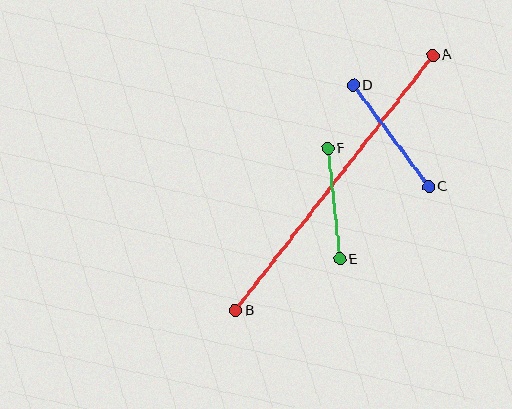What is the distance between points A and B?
The distance is approximately 323 pixels.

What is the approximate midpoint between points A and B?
The midpoint is at approximately (334, 183) pixels.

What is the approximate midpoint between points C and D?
The midpoint is at approximately (391, 136) pixels.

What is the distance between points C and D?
The distance is approximately 126 pixels.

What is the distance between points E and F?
The distance is approximately 111 pixels.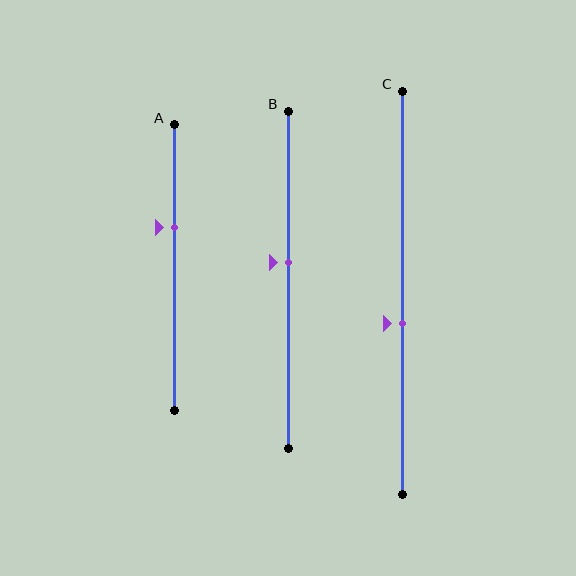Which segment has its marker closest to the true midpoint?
Segment B has its marker closest to the true midpoint.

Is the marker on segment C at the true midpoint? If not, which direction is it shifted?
No, the marker on segment C is shifted downward by about 7% of the segment length.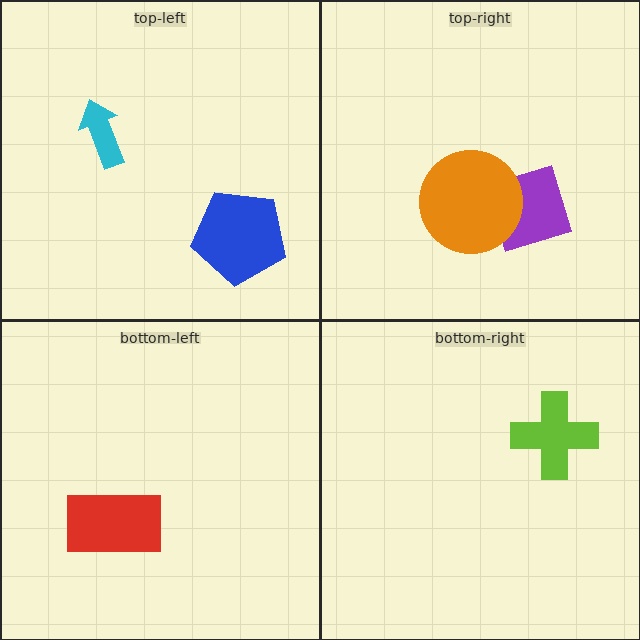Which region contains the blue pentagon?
The top-left region.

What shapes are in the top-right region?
The purple square, the orange circle.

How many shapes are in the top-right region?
2.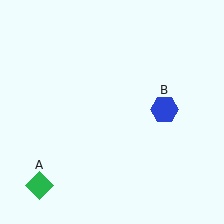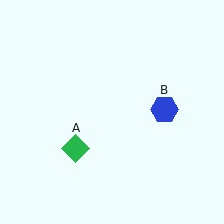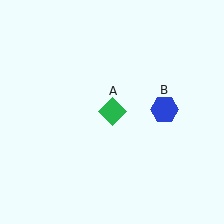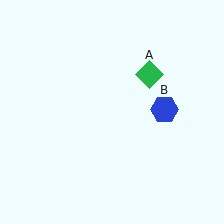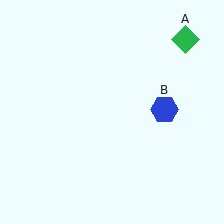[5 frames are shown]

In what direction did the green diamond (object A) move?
The green diamond (object A) moved up and to the right.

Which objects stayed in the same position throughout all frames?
Blue hexagon (object B) remained stationary.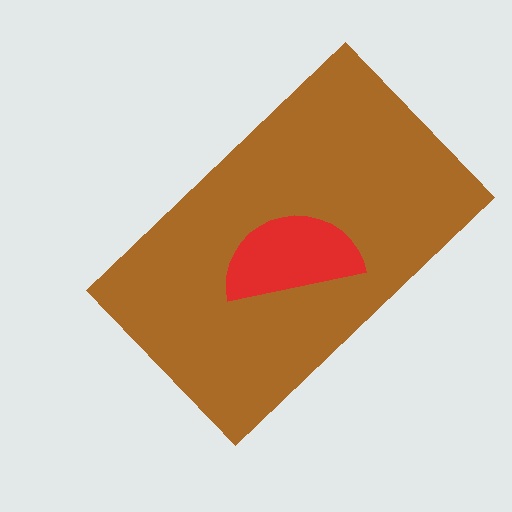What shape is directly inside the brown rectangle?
The red semicircle.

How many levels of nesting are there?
2.